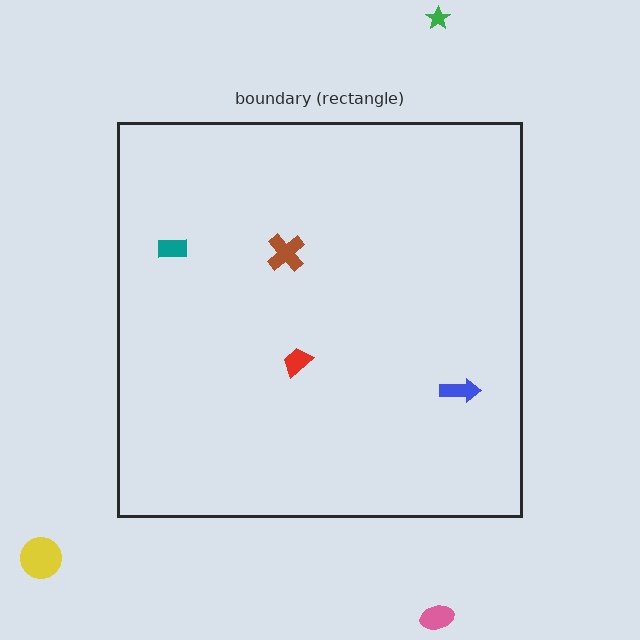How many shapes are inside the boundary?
4 inside, 3 outside.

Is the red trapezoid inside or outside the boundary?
Inside.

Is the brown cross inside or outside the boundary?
Inside.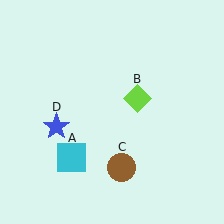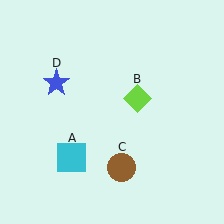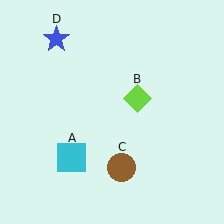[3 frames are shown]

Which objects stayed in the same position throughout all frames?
Cyan square (object A) and lime diamond (object B) and brown circle (object C) remained stationary.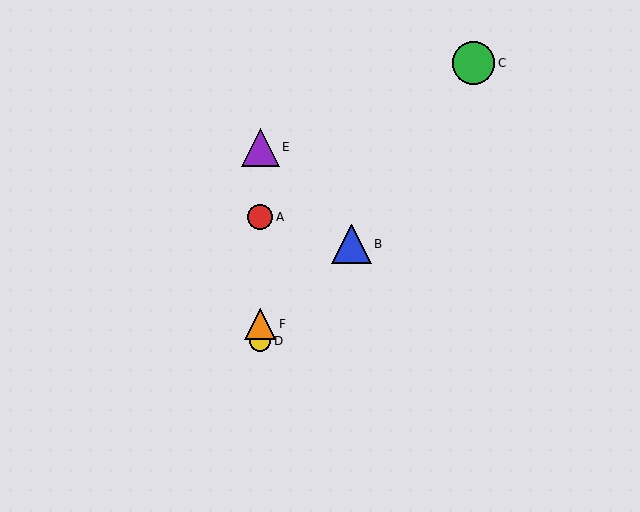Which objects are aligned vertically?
Objects A, D, E, F are aligned vertically.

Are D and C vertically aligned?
No, D is at x≈260 and C is at x≈474.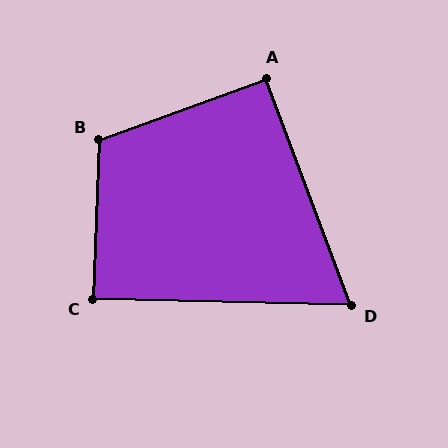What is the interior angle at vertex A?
Approximately 91 degrees (approximately right).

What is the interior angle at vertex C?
Approximately 89 degrees (approximately right).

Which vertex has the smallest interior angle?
D, at approximately 68 degrees.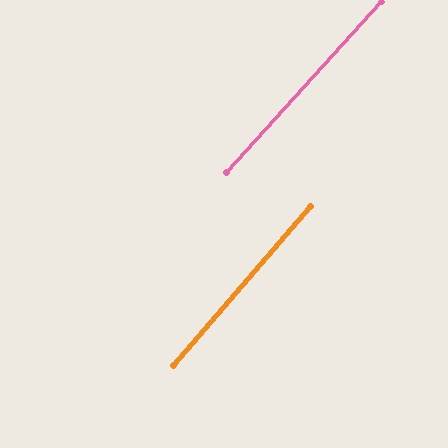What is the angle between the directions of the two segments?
Approximately 1 degree.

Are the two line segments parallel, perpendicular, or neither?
Parallel — their directions differ by only 1.5°.